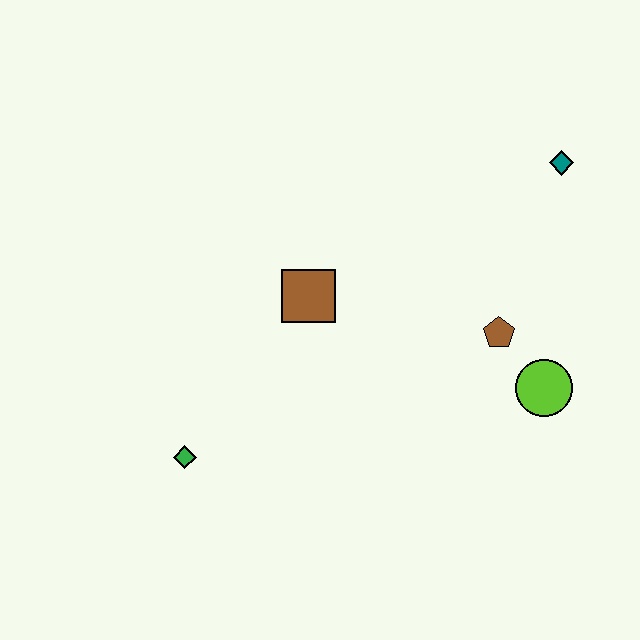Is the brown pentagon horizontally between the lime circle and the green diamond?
Yes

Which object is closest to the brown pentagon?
The lime circle is closest to the brown pentagon.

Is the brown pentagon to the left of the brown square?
No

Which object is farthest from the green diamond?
The teal diamond is farthest from the green diamond.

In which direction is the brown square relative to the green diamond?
The brown square is above the green diamond.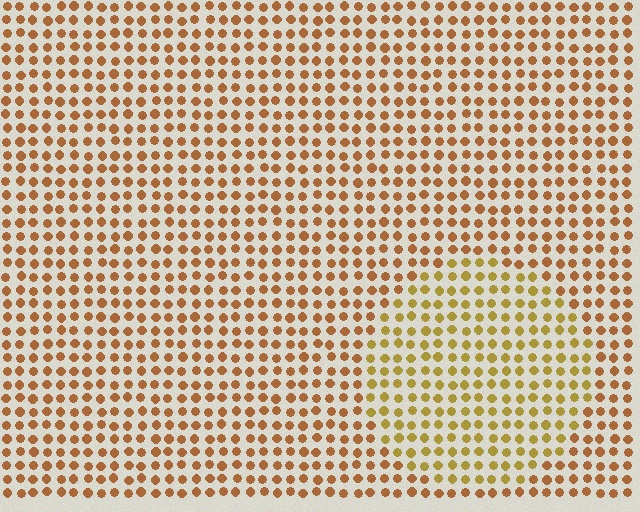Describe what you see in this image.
The image is filled with small brown elements in a uniform arrangement. A circle-shaped region is visible where the elements are tinted to a slightly different hue, forming a subtle color boundary.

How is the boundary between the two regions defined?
The boundary is defined purely by a slight shift in hue (about 25 degrees). Spacing, size, and orientation are identical on both sides.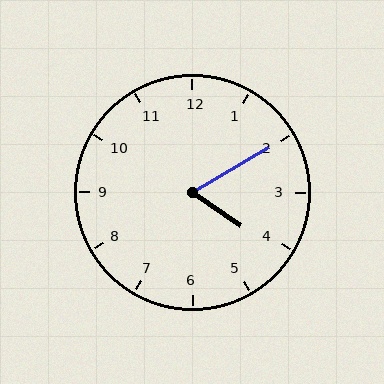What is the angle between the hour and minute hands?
Approximately 65 degrees.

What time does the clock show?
4:10.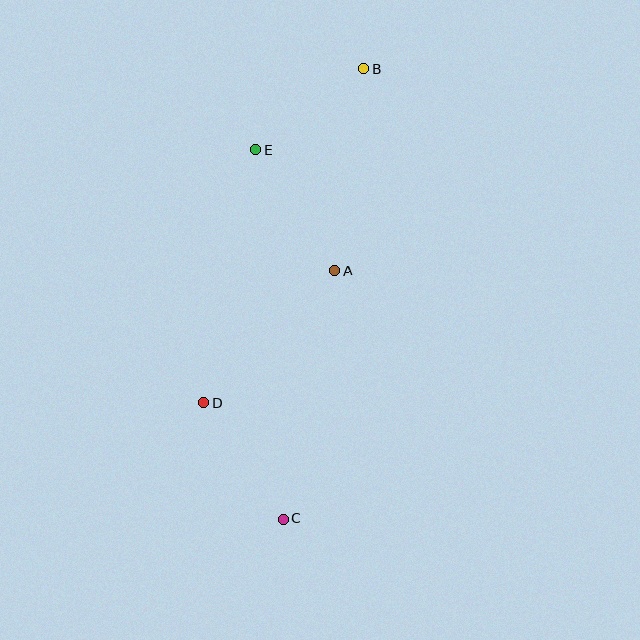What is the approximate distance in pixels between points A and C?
The distance between A and C is approximately 254 pixels.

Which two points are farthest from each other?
Points B and C are farthest from each other.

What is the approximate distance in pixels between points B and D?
The distance between B and D is approximately 370 pixels.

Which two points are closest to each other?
Points B and E are closest to each other.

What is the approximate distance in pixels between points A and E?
The distance between A and E is approximately 144 pixels.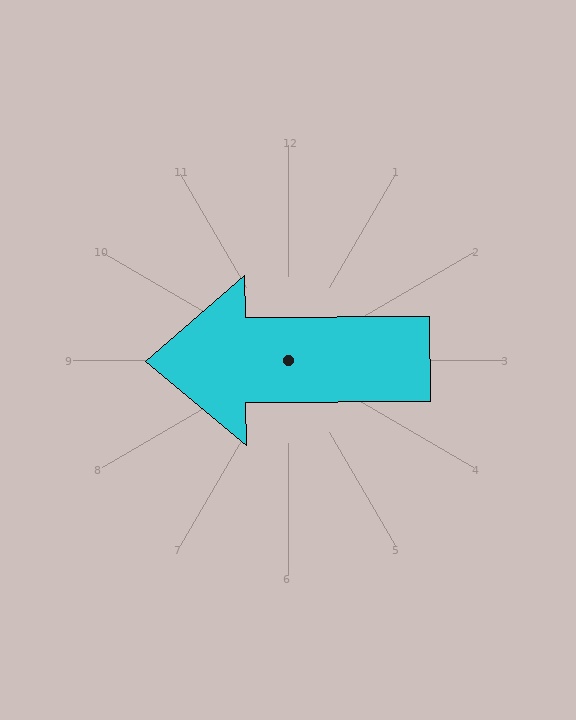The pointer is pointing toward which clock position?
Roughly 9 o'clock.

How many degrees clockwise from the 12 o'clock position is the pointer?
Approximately 270 degrees.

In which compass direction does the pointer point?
West.